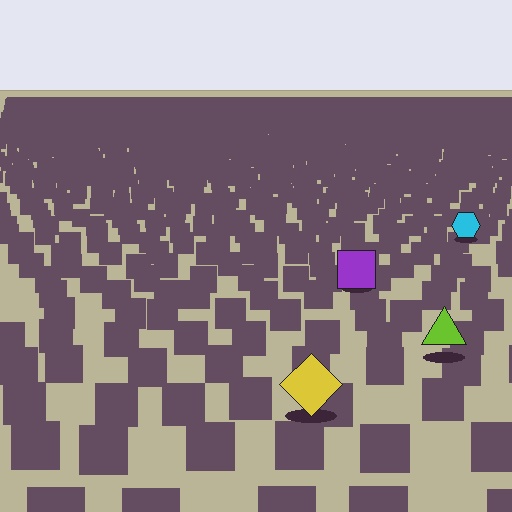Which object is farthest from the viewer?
The cyan hexagon is farthest from the viewer. It appears smaller and the ground texture around it is denser.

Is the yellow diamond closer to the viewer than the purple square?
Yes. The yellow diamond is closer — you can tell from the texture gradient: the ground texture is coarser near it.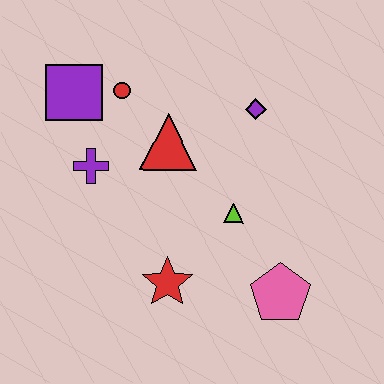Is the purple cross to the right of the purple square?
Yes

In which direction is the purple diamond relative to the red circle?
The purple diamond is to the right of the red circle.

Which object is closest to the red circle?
The purple square is closest to the red circle.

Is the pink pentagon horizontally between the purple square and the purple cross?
No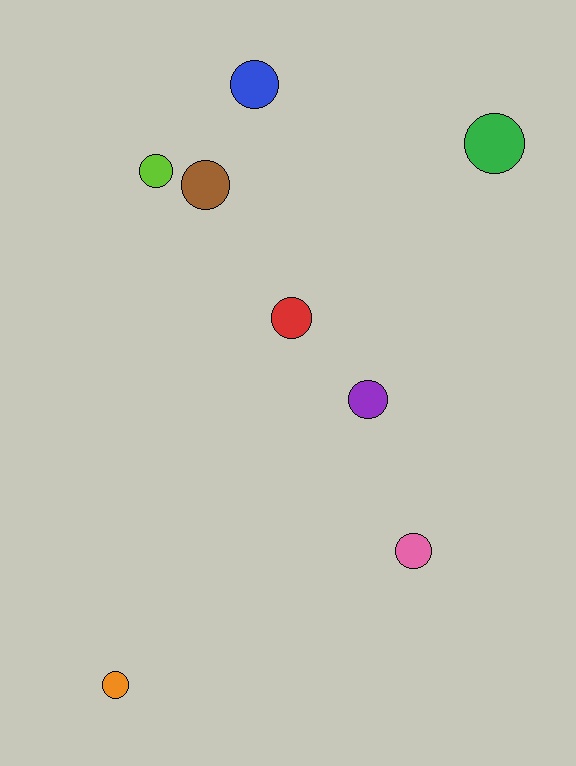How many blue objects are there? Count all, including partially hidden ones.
There is 1 blue object.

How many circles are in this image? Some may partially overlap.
There are 8 circles.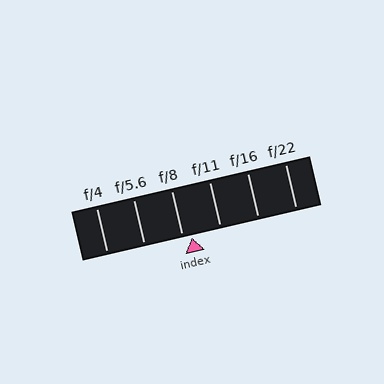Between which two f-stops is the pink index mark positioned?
The index mark is between f/8 and f/11.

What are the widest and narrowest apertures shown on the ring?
The widest aperture shown is f/4 and the narrowest is f/22.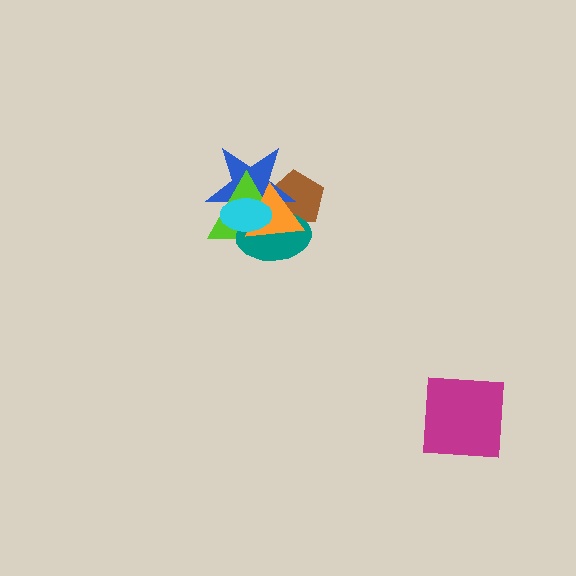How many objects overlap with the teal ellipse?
5 objects overlap with the teal ellipse.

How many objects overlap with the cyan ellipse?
4 objects overlap with the cyan ellipse.